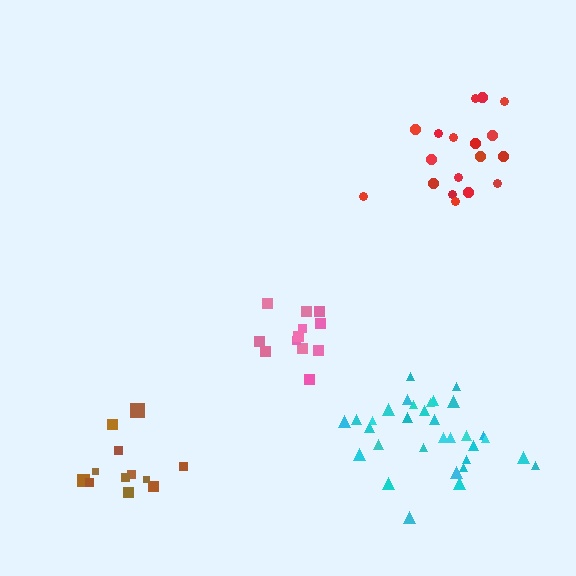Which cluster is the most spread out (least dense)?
Red.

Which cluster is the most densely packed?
Cyan.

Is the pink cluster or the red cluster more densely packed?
Pink.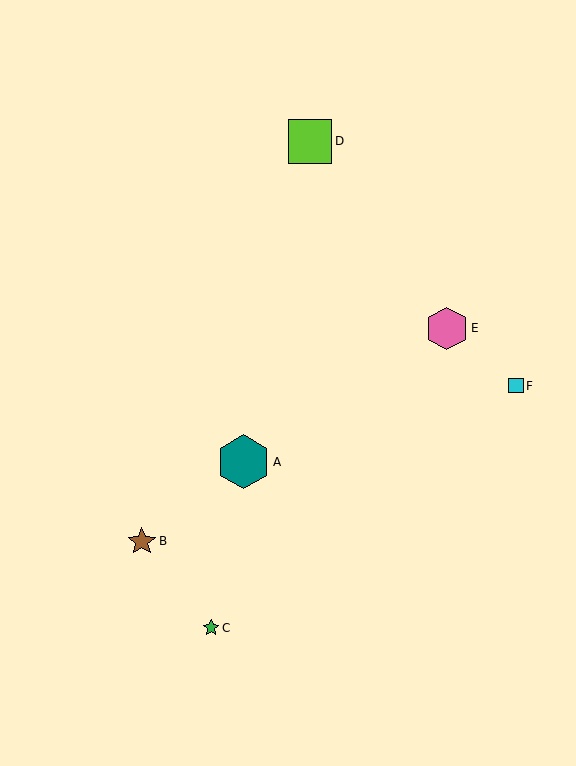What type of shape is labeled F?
Shape F is a cyan square.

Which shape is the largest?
The teal hexagon (labeled A) is the largest.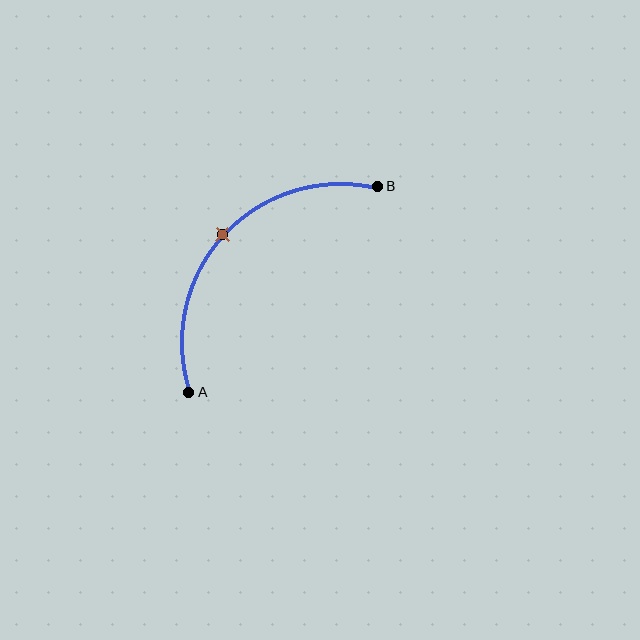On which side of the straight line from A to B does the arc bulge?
The arc bulges above and to the left of the straight line connecting A and B.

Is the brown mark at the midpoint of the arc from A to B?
Yes. The brown mark lies on the arc at equal arc-length from both A and B — it is the arc midpoint.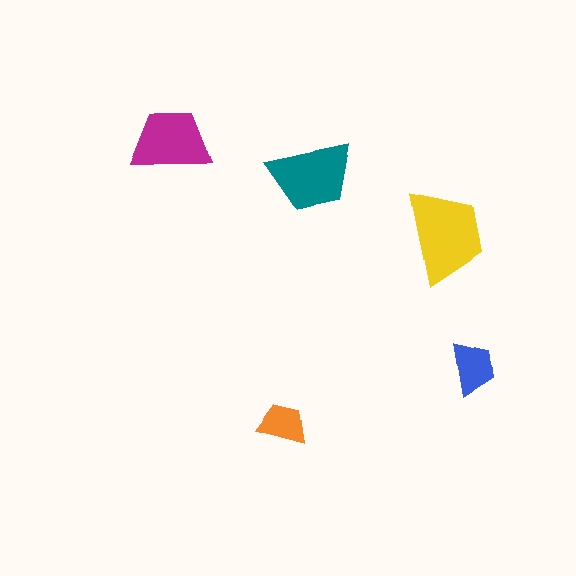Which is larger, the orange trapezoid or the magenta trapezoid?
The magenta one.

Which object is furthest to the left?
The magenta trapezoid is leftmost.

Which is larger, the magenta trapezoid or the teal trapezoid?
The teal one.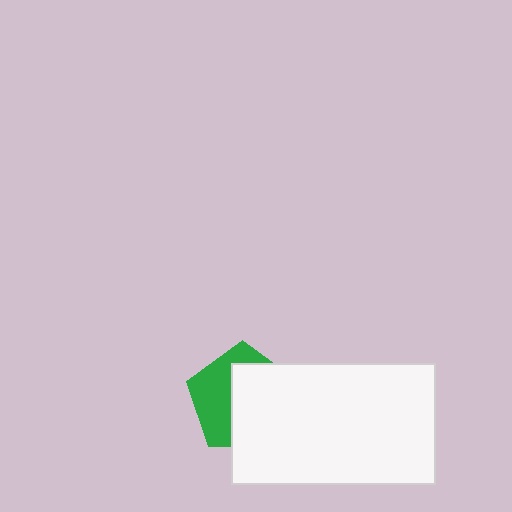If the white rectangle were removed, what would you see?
You would see the complete green pentagon.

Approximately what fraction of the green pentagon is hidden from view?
Roughly 57% of the green pentagon is hidden behind the white rectangle.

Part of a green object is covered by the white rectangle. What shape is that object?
It is a pentagon.